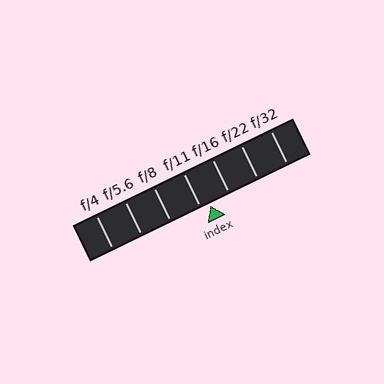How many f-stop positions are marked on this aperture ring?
There are 7 f-stop positions marked.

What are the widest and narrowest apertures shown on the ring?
The widest aperture shown is f/4 and the narrowest is f/32.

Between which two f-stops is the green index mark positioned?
The index mark is between f/11 and f/16.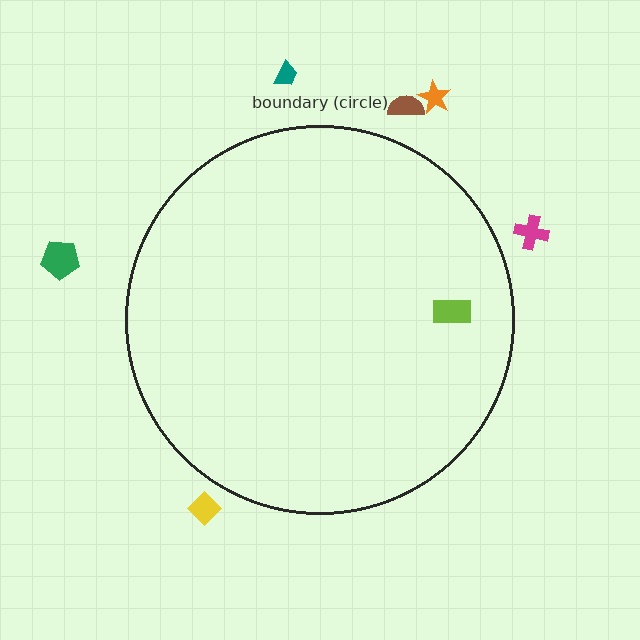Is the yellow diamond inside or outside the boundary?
Outside.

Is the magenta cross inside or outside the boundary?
Outside.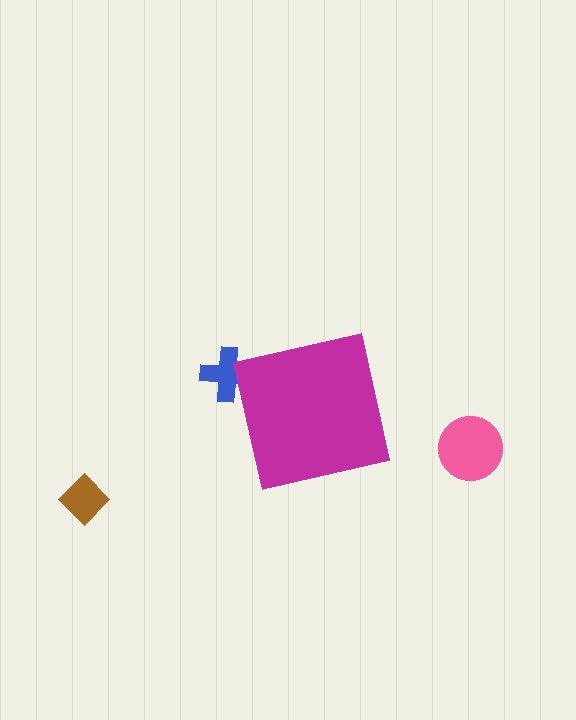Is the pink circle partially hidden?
No, the pink circle is fully visible.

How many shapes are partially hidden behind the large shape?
1 shape is partially hidden.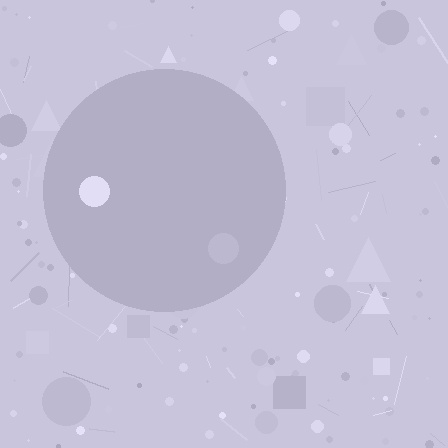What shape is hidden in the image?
A circle is hidden in the image.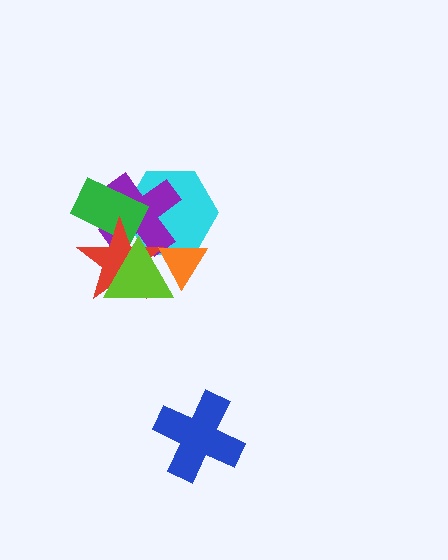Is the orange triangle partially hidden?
No, no other shape covers it.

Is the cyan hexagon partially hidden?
Yes, it is partially covered by another shape.